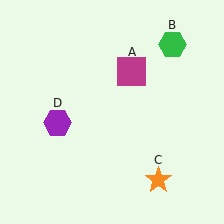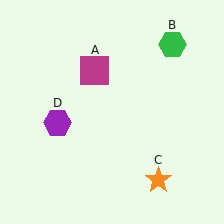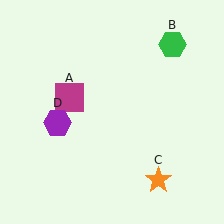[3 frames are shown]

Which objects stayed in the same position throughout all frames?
Green hexagon (object B) and orange star (object C) and purple hexagon (object D) remained stationary.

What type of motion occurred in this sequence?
The magenta square (object A) rotated counterclockwise around the center of the scene.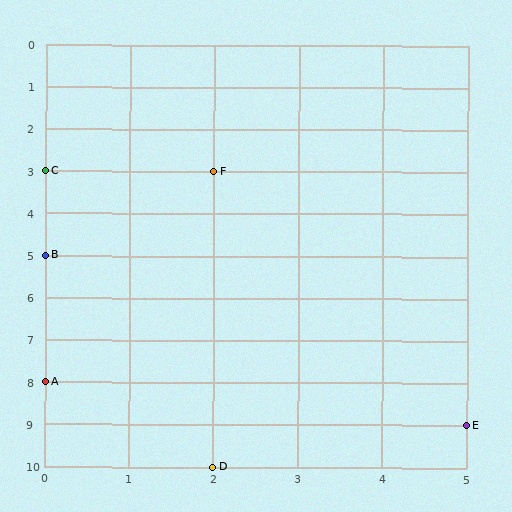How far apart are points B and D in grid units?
Points B and D are 2 columns and 5 rows apart (about 5.4 grid units diagonally).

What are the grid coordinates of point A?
Point A is at grid coordinates (0, 8).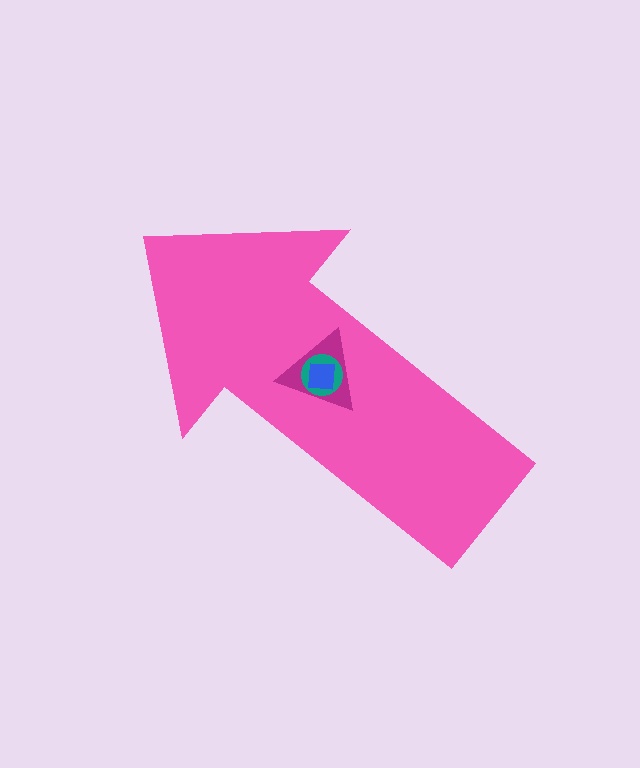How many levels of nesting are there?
4.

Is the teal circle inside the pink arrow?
Yes.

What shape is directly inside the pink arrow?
The magenta triangle.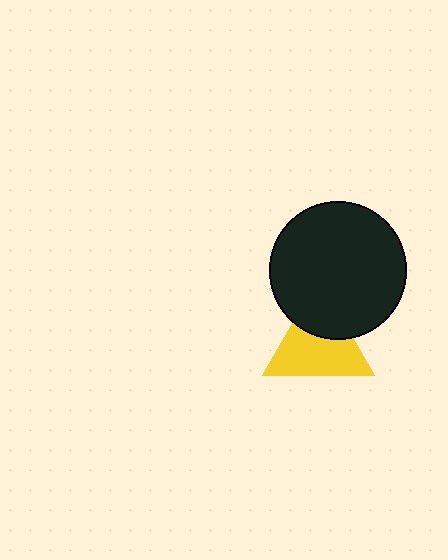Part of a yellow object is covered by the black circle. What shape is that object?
It is a triangle.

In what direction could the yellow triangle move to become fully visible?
The yellow triangle could move down. That would shift it out from behind the black circle entirely.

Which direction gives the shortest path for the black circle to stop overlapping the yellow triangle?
Moving up gives the shortest separation.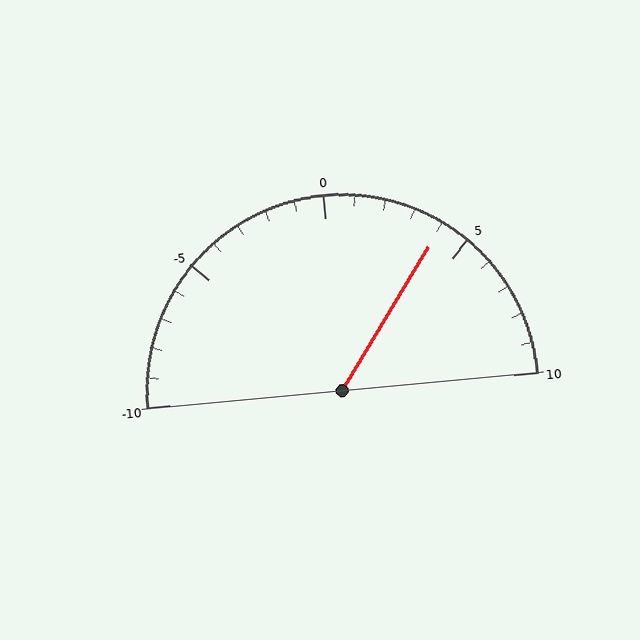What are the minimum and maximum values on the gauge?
The gauge ranges from -10 to 10.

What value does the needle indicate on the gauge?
The needle indicates approximately 4.